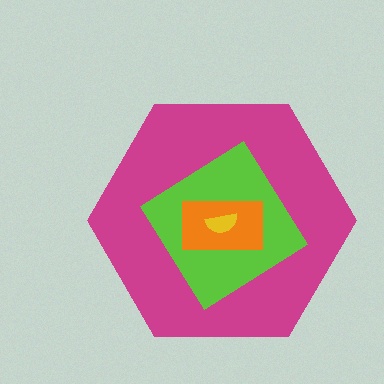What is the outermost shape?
The magenta hexagon.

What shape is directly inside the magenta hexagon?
The lime diamond.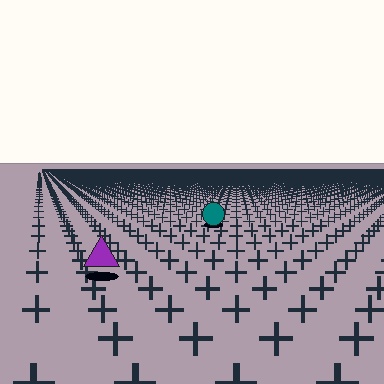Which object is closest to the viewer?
The purple triangle is closest. The texture marks near it are larger and more spread out.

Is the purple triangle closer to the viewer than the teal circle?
Yes. The purple triangle is closer — you can tell from the texture gradient: the ground texture is coarser near it.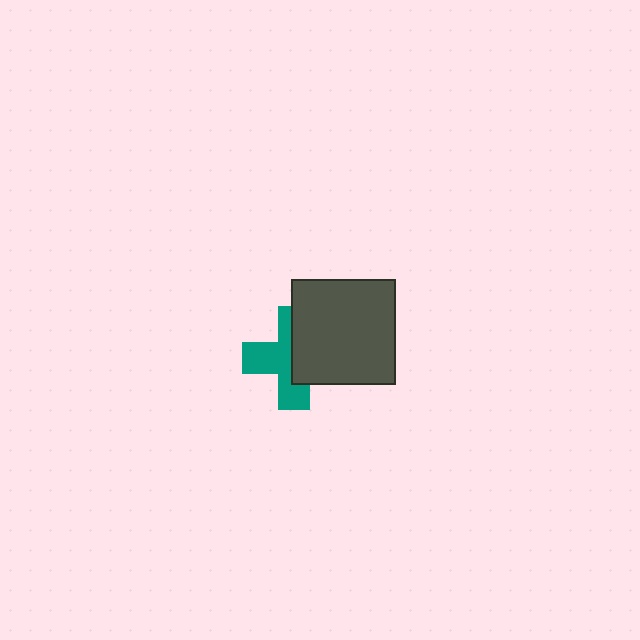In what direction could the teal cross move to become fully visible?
The teal cross could move left. That would shift it out from behind the dark gray rectangle entirely.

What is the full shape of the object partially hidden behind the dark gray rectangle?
The partially hidden object is a teal cross.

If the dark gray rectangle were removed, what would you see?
You would see the complete teal cross.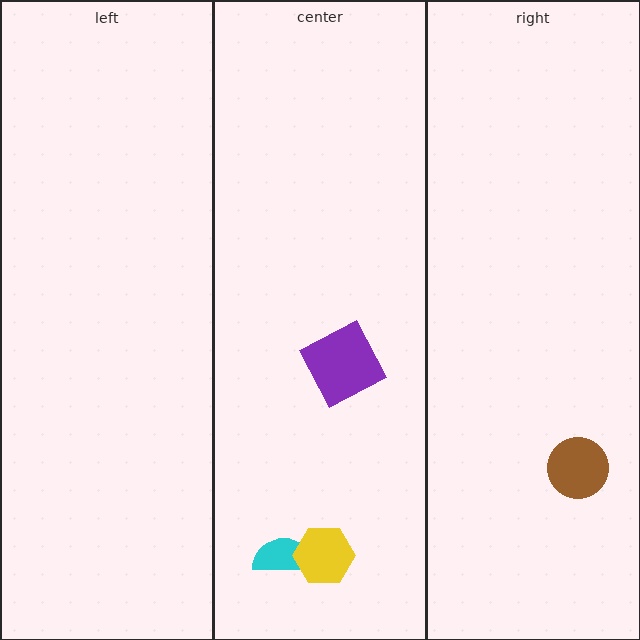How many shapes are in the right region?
1.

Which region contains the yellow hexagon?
The center region.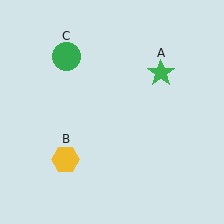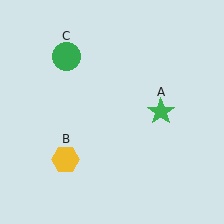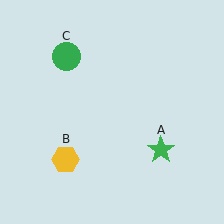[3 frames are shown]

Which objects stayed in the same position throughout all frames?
Yellow hexagon (object B) and green circle (object C) remained stationary.